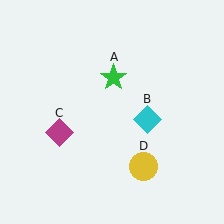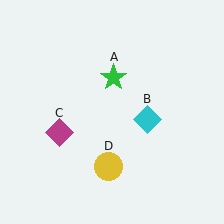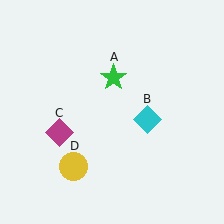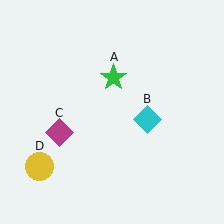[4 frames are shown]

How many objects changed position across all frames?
1 object changed position: yellow circle (object D).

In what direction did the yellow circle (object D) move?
The yellow circle (object D) moved left.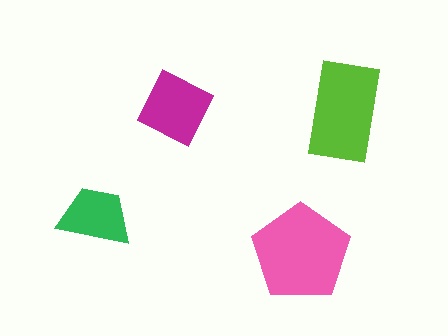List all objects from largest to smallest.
The pink pentagon, the lime rectangle, the magenta diamond, the green trapezoid.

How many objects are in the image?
There are 4 objects in the image.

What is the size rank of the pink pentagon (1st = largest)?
1st.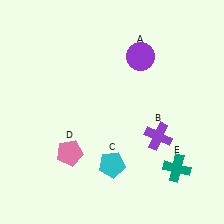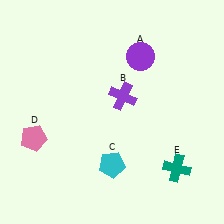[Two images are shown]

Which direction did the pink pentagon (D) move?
The pink pentagon (D) moved left.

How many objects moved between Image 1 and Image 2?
2 objects moved between the two images.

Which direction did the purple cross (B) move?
The purple cross (B) moved up.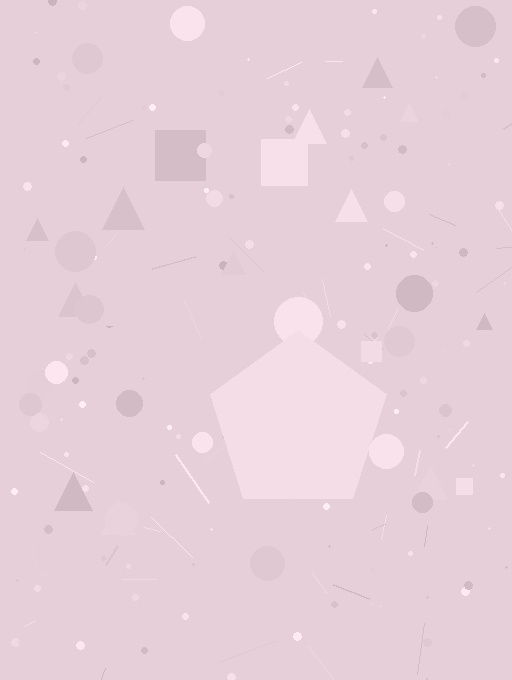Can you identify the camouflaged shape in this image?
The camouflaged shape is a pentagon.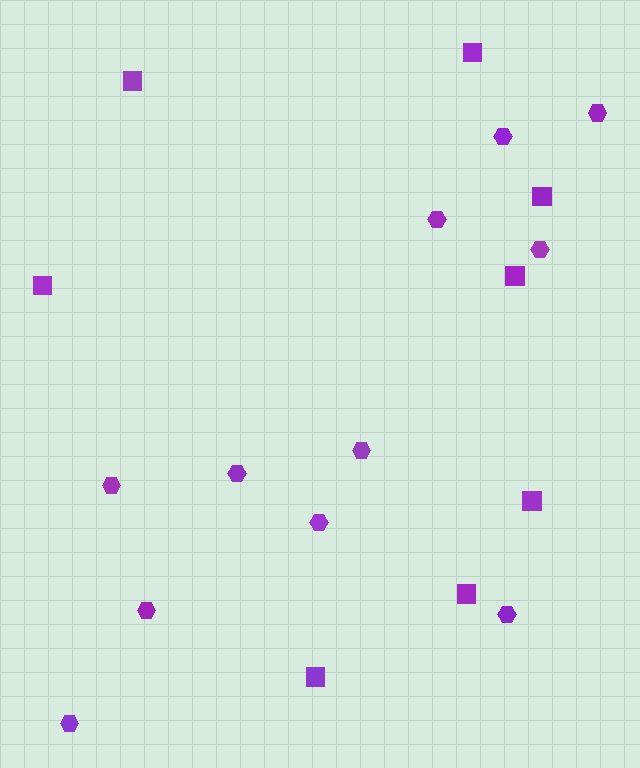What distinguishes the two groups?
There are 2 groups: one group of hexagons (11) and one group of squares (8).